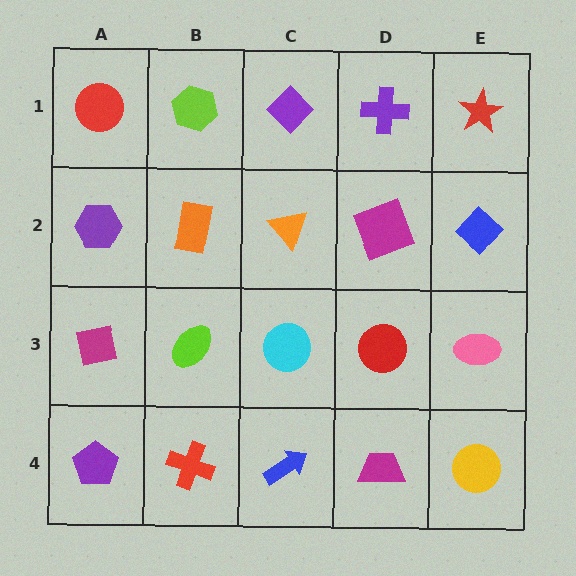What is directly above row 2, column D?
A purple cross.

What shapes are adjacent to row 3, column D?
A magenta square (row 2, column D), a magenta trapezoid (row 4, column D), a cyan circle (row 3, column C), a pink ellipse (row 3, column E).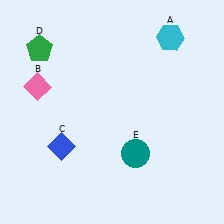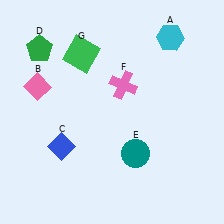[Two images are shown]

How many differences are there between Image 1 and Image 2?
There are 2 differences between the two images.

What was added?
A pink cross (F), a green square (G) were added in Image 2.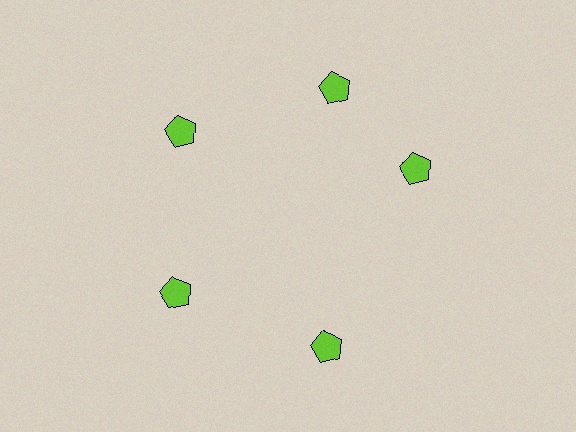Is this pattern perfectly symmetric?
No. The 5 lime pentagons are arranged in a ring, but one element near the 3 o'clock position is rotated out of alignment along the ring, breaking the 5-fold rotational symmetry.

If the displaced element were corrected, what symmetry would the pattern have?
It would have 5-fold rotational symmetry — the pattern would map onto itself every 72 degrees.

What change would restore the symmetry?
The symmetry would be restored by rotating it back into even spacing with its neighbors so that all 5 pentagons sit at equal angles and equal distance from the center.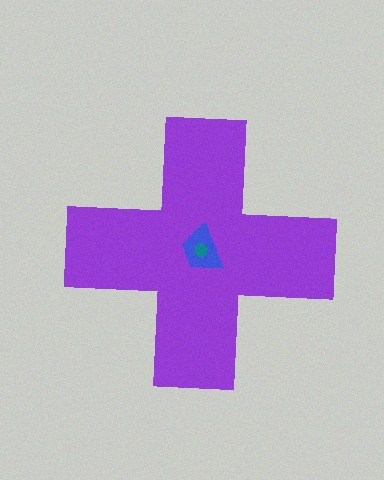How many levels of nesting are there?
3.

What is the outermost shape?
The purple cross.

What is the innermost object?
The teal circle.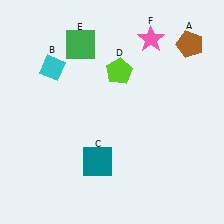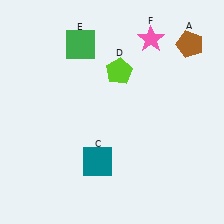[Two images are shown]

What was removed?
The cyan diamond (B) was removed in Image 2.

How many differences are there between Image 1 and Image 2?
There is 1 difference between the two images.